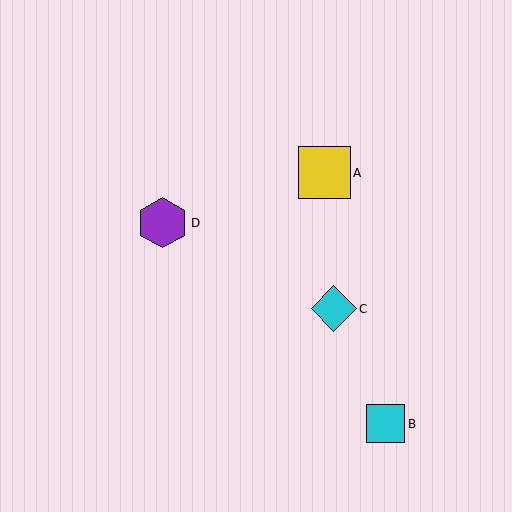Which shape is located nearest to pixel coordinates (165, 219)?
The purple hexagon (labeled D) at (163, 223) is nearest to that location.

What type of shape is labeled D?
Shape D is a purple hexagon.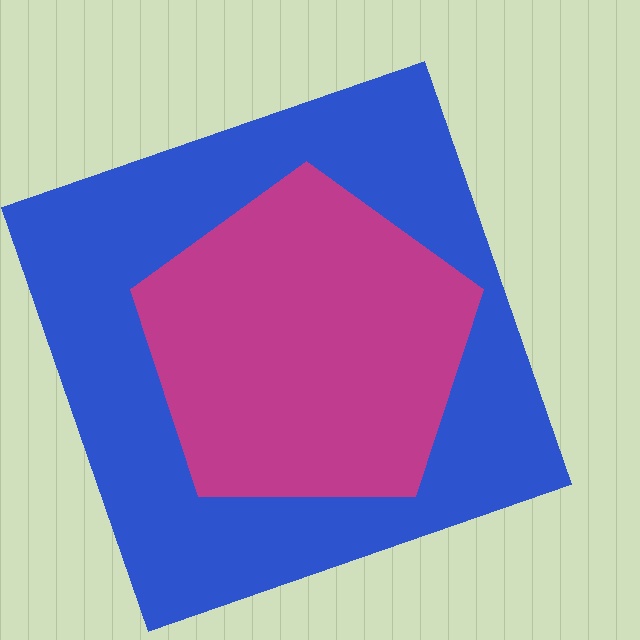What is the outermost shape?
The blue square.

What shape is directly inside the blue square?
The magenta pentagon.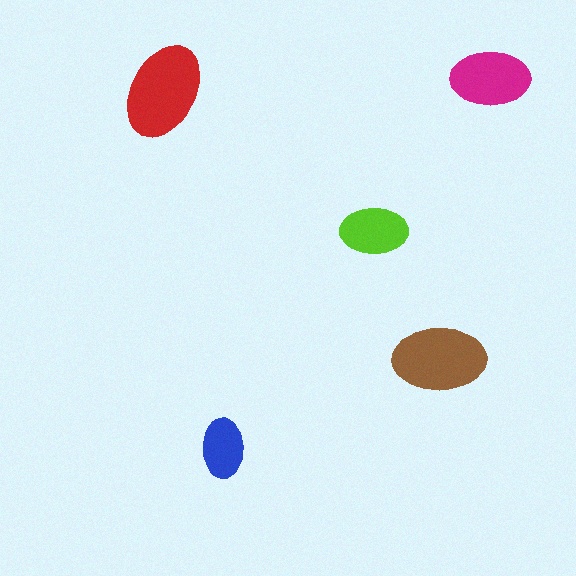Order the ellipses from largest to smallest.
the red one, the brown one, the magenta one, the lime one, the blue one.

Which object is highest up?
The magenta ellipse is topmost.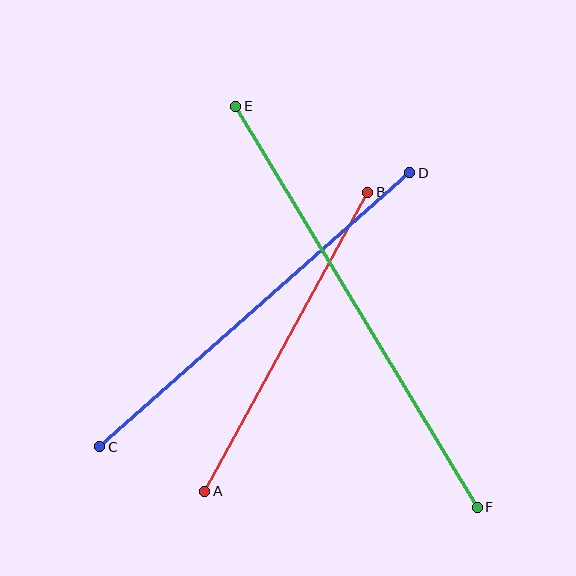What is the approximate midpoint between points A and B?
The midpoint is at approximately (286, 342) pixels.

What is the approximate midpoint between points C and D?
The midpoint is at approximately (255, 310) pixels.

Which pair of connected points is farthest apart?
Points E and F are farthest apart.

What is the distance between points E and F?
The distance is approximately 468 pixels.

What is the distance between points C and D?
The distance is approximately 414 pixels.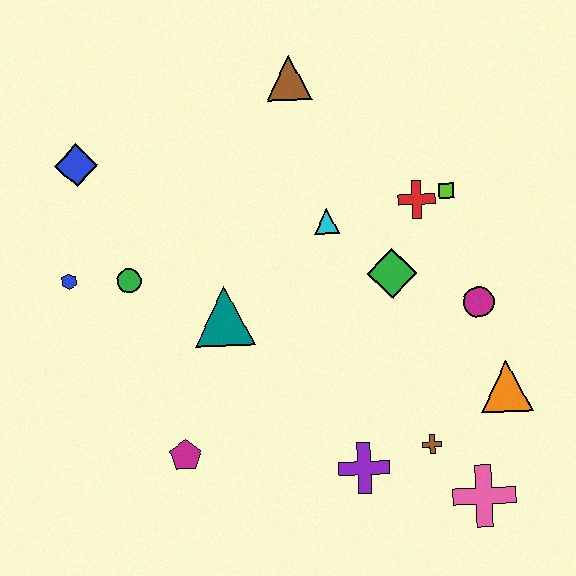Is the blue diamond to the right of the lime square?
No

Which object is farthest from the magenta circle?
The blue diamond is farthest from the magenta circle.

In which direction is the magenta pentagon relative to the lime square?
The magenta pentagon is to the left of the lime square.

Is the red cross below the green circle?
No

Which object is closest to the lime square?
The red cross is closest to the lime square.